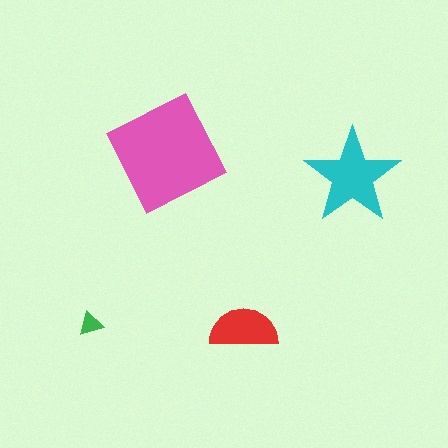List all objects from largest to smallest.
The pink diamond, the cyan star, the red semicircle, the green triangle.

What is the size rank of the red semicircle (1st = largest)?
3rd.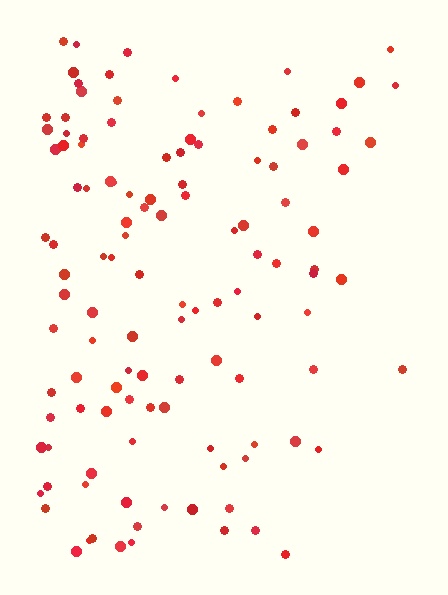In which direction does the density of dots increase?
From right to left, with the left side densest.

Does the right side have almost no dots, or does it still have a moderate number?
Still a moderate number, just noticeably fewer than the left.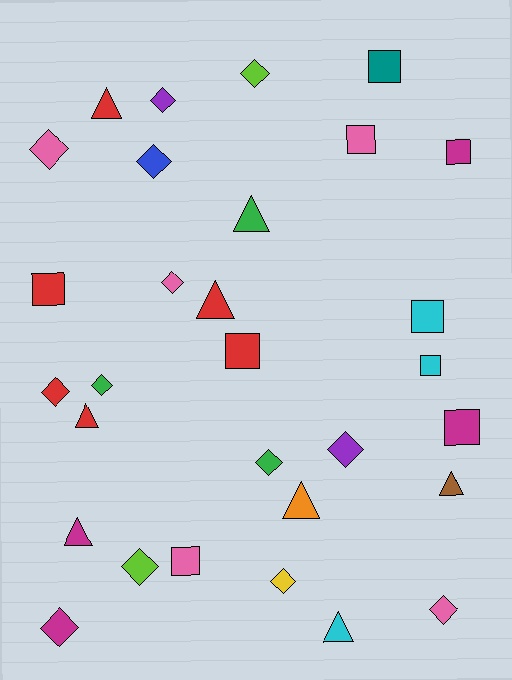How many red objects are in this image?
There are 6 red objects.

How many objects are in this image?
There are 30 objects.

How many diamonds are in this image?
There are 13 diamonds.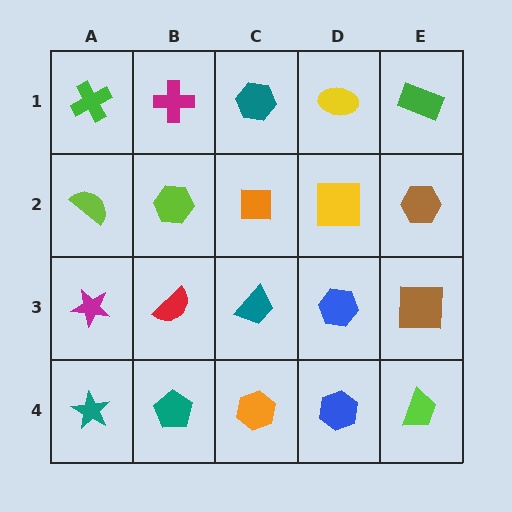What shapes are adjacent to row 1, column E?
A brown hexagon (row 2, column E), a yellow ellipse (row 1, column D).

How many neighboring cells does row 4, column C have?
3.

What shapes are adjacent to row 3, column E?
A brown hexagon (row 2, column E), a lime trapezoid (row 4, column E), a blue hexagon (row 3, column D).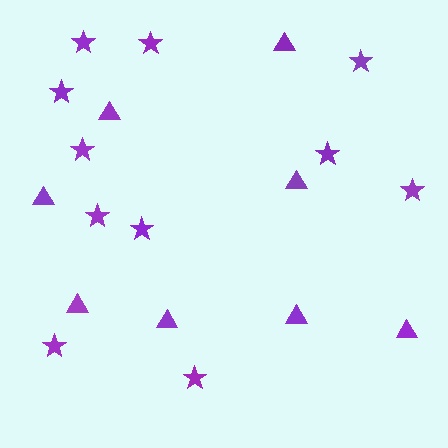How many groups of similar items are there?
There are 2 groups: one group of triangles (8) and one group of stars (11).